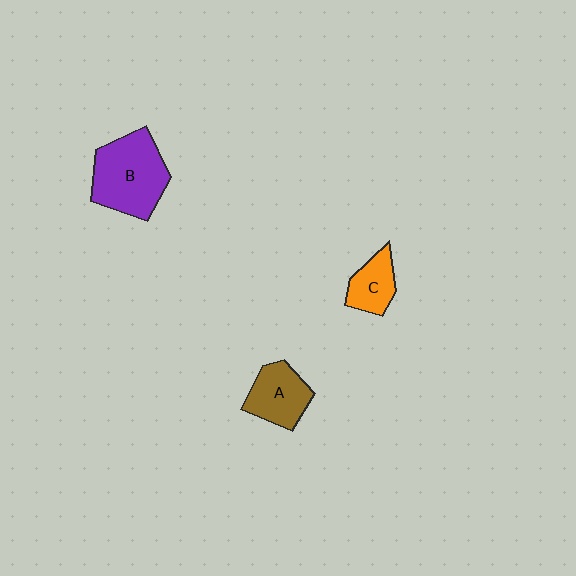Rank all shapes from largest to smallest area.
From largest to smallest: B (purple), A (brown), C (orange).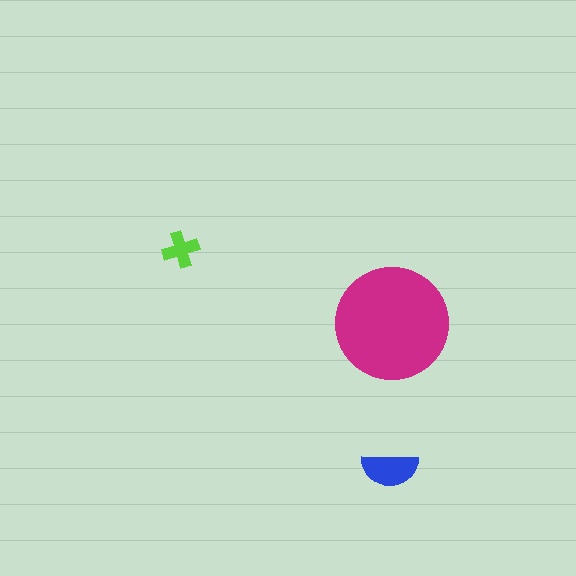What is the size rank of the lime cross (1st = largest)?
3rd.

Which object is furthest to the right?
The magenta circle is rightmost.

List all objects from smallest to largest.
The lime cross, the blue semicircle, the magenta circle.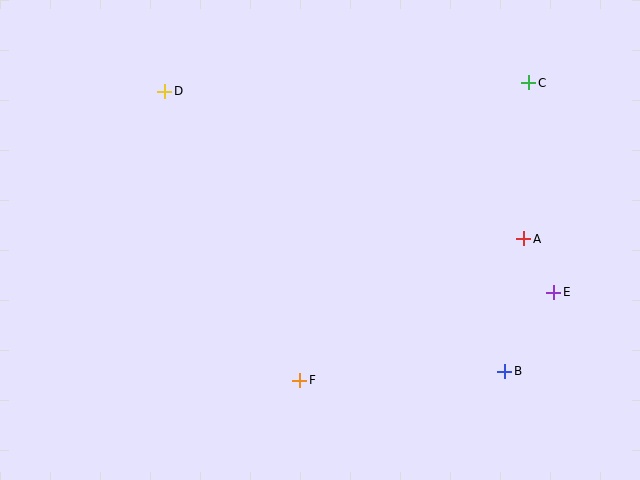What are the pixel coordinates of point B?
Point B is at (505, 371).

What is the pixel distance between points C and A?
The distance between C and A is 156 pixels.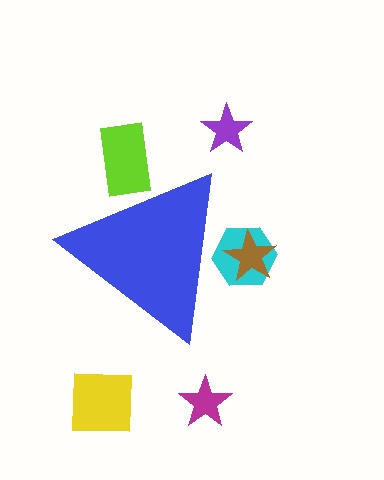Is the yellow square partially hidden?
No, the yellow square is fully visible.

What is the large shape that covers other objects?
A blue triangle.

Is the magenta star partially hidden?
No, the magenta star is fully visible.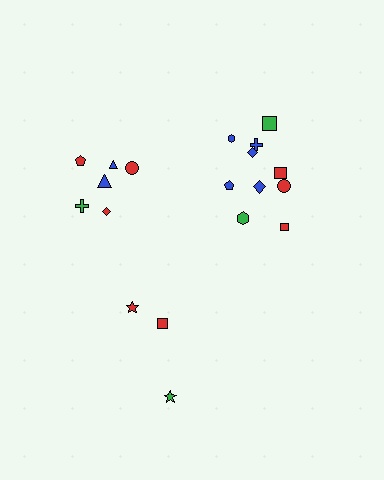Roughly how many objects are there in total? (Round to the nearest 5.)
Roughly 20 objects in total.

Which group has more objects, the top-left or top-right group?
The top-right group.